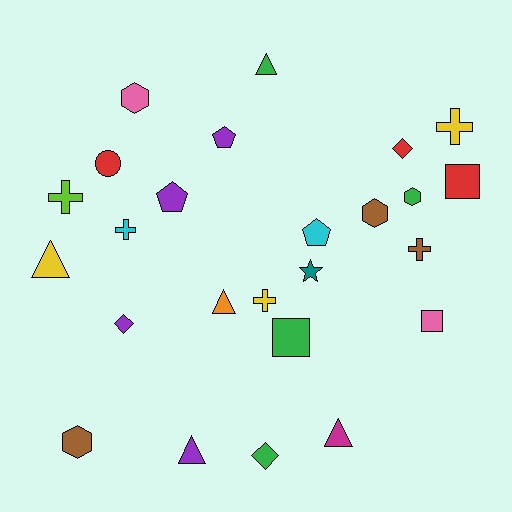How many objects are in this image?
There are 25 objects.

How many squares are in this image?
There are 3 squares.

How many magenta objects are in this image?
There is 1 magenta object.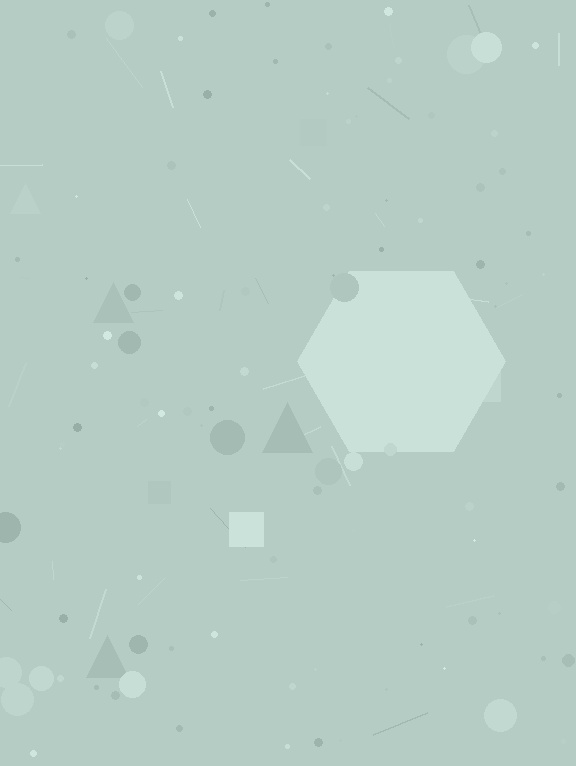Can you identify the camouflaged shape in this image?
The camouflaged shape is a hexagon.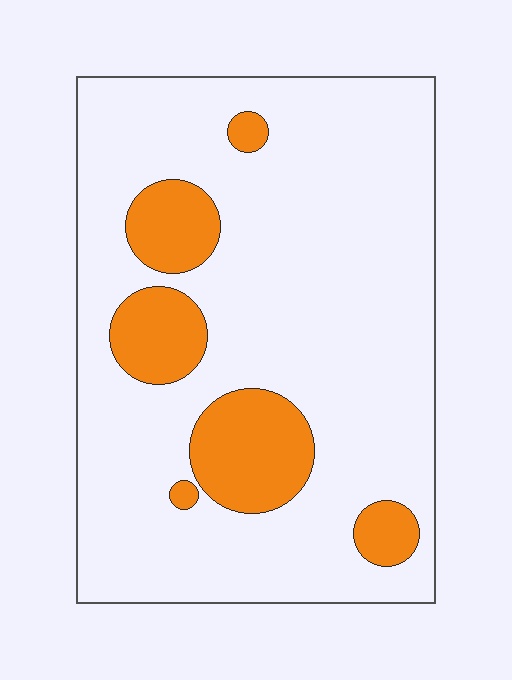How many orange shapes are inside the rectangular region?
6.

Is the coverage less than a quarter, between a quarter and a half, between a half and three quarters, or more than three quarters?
Less than a quarter.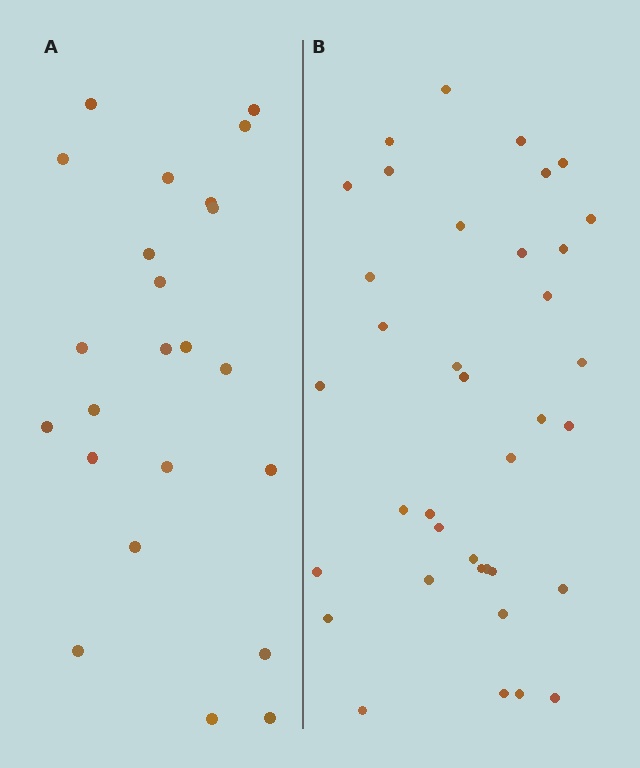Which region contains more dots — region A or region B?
Region B (the right region) has more dots.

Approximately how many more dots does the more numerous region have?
Region B has approximately 15 more dots than region A.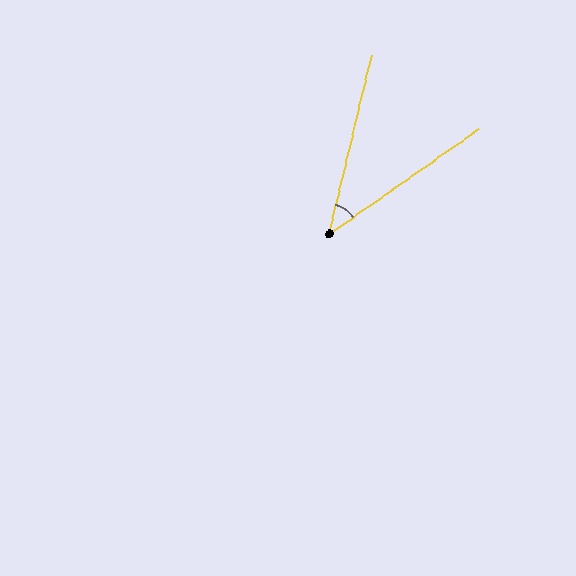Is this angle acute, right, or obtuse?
It is acute.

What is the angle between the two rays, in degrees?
Approximately 41 degrees.